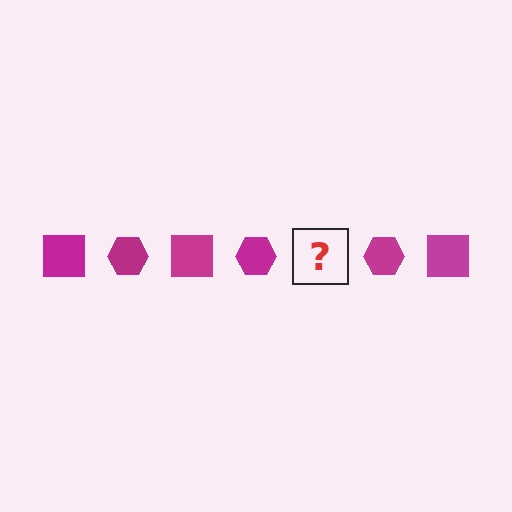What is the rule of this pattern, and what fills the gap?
The rule is that the pattern cycles through square, hexagon shapes in magenta. The gap should be filled with a magenta square.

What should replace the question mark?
The question mark should be replaced with a magenta square.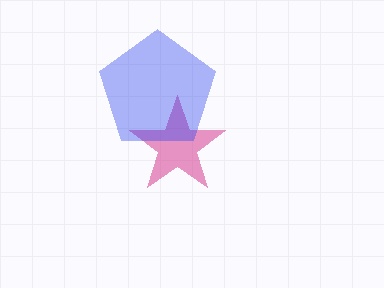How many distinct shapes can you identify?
There are 2 distinct shapes: a magenta star, a blue pentagon.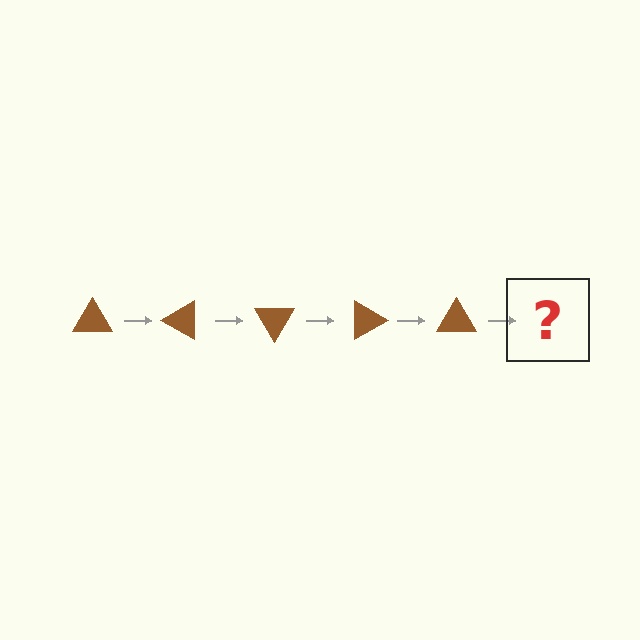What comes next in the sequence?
The next element should be a brown triangle rotated 150 degrees.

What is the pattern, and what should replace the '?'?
The pattern is that the triangle rotates 30 degrees each step. The '?' should be a brown triangle rotated 150 degrees.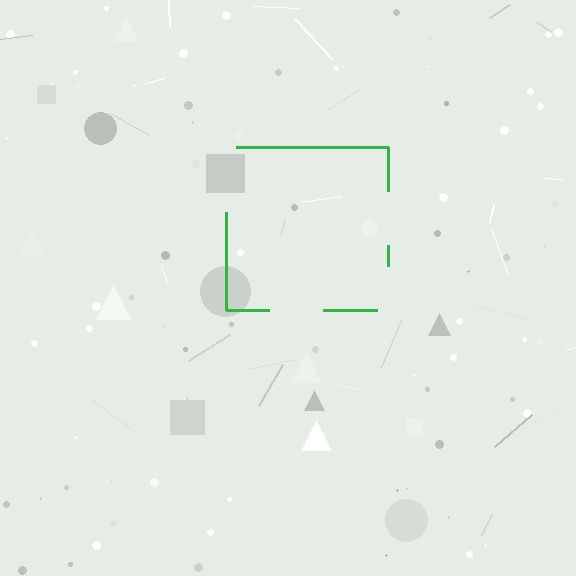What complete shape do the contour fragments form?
The contour fragments form a square.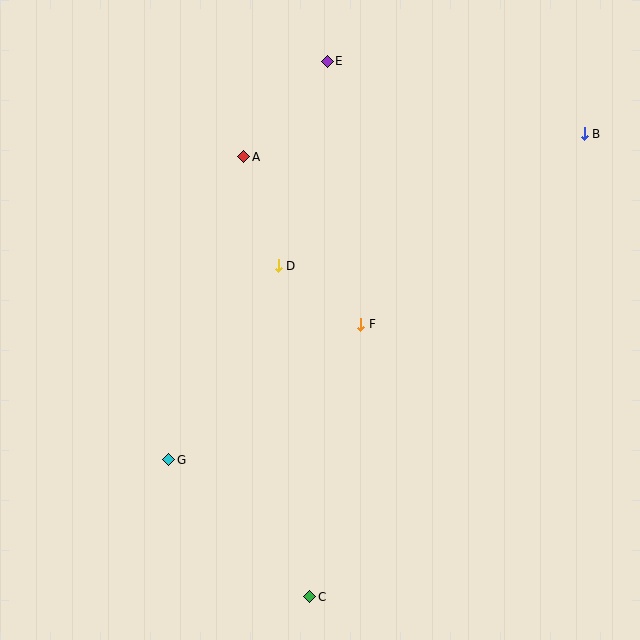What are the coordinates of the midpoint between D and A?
The midpoint between D and A is at (261, 211).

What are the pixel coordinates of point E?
Point E is at (327, 61).